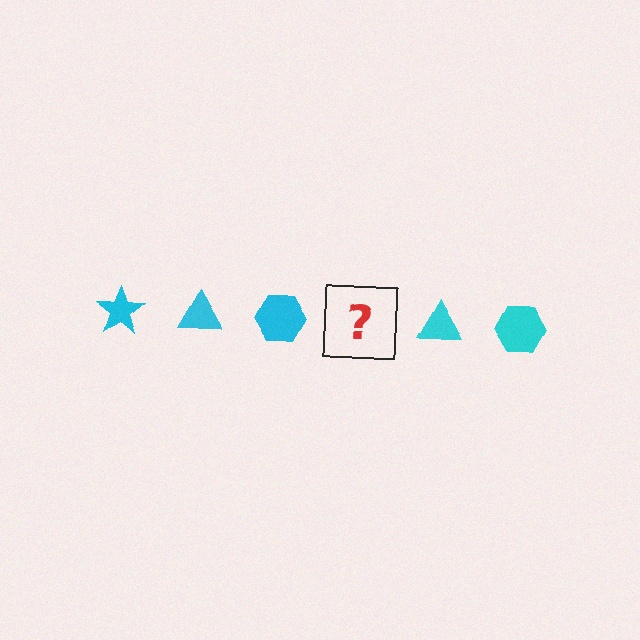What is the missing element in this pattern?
The missing element is a cyan star.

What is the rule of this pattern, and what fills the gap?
The rule is that the pattern cycles through star, triangle, hexagon shapes in cyan. The gap should be filled with a cyan star.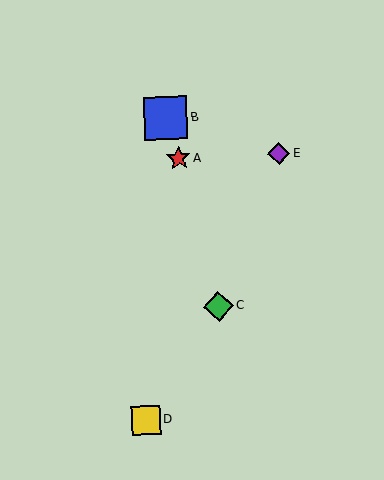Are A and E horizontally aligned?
Yes, both are at y≈158.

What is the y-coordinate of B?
Object B is at y≈119.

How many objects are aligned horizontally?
2 objects (A, E) are aligned horizontally.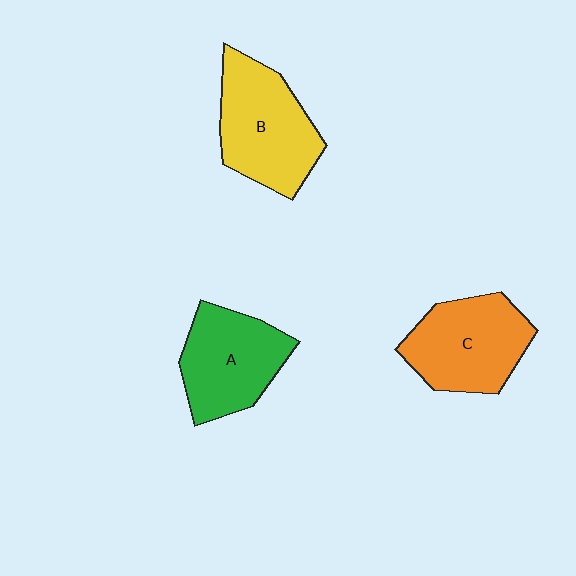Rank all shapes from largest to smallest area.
From largest to smallest: B (yellow), C (orange), A (green).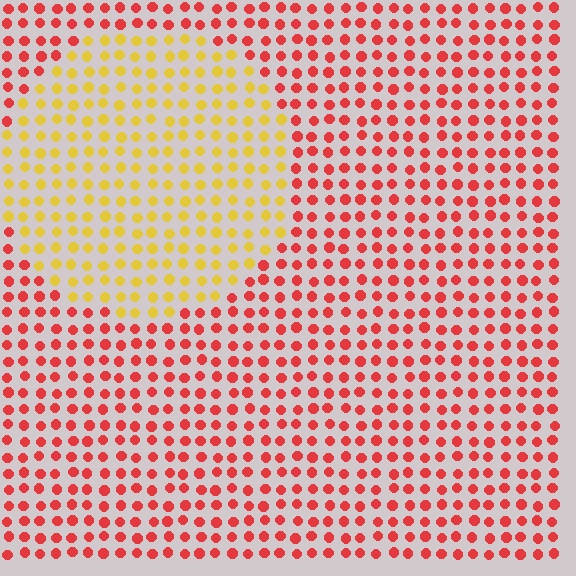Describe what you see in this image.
The image is filled with small red elements in a uniform arrangement. A circle-shaped region is visible where the elements are tinted to a slightly different hue, forming a subtle color boundary.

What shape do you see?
I see a circle.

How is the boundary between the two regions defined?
The boundary is defined purely by a slight shift in hue (about 53 degrees). Spacing, size, and orientation are identical on both sides.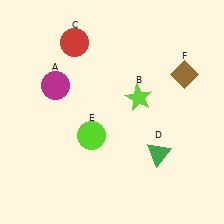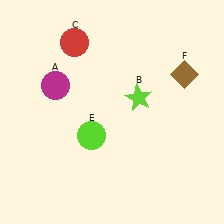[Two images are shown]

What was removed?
The green triangle (D) was removed in Image 2.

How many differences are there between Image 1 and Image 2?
There is 1 difference between the two images.